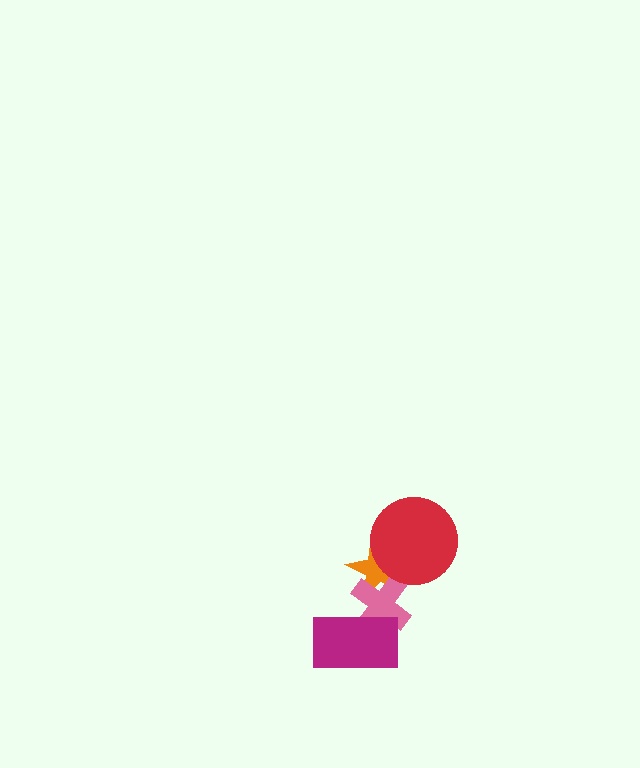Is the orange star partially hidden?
Yes, it is partially covered by another shape.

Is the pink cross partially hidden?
Yes, it is partially covered by another shape.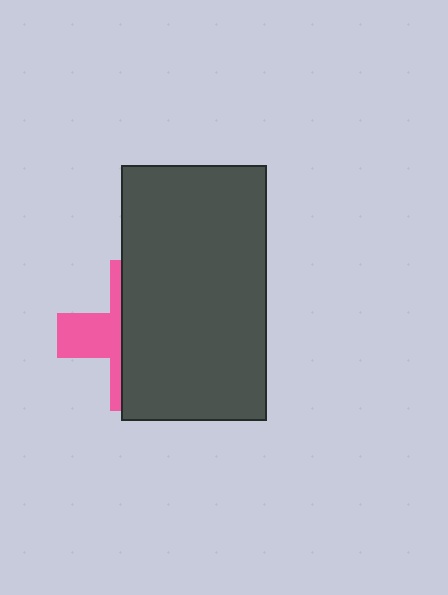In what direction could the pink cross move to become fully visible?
The pink cross could move left. That would shift it out from behind the dark gray rectangle entirely.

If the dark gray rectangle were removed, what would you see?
You would see the complete pink cross.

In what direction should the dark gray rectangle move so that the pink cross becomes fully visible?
The dark gray rectangle should move right. That is the shortest direction to clear the overlap and leave the pink cross fully visible.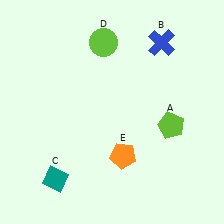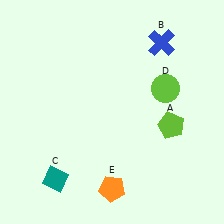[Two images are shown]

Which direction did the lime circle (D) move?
The lime circle (D) moved right.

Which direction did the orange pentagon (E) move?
The orange pentagon (E) moved down.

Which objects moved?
The objects that moved are: the lime circle (D), the orange pentagon (E).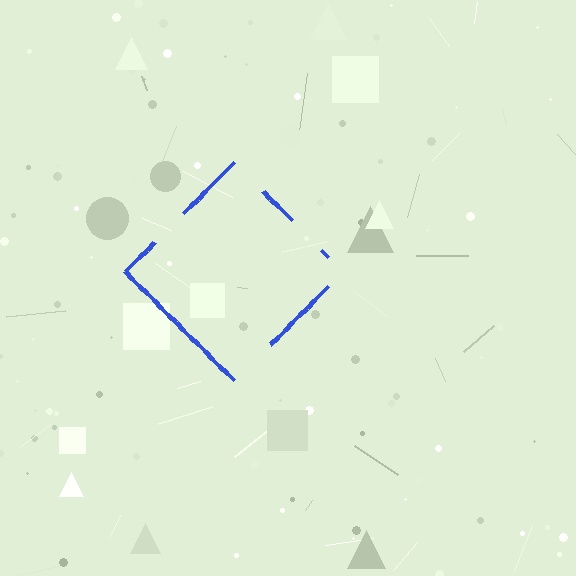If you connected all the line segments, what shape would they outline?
They would outline a diamond.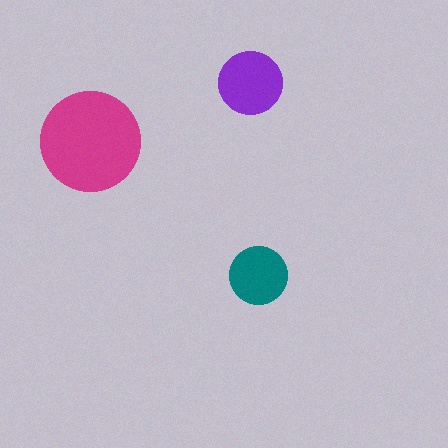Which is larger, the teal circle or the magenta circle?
The magenta one.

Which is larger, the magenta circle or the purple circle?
The magenta one.